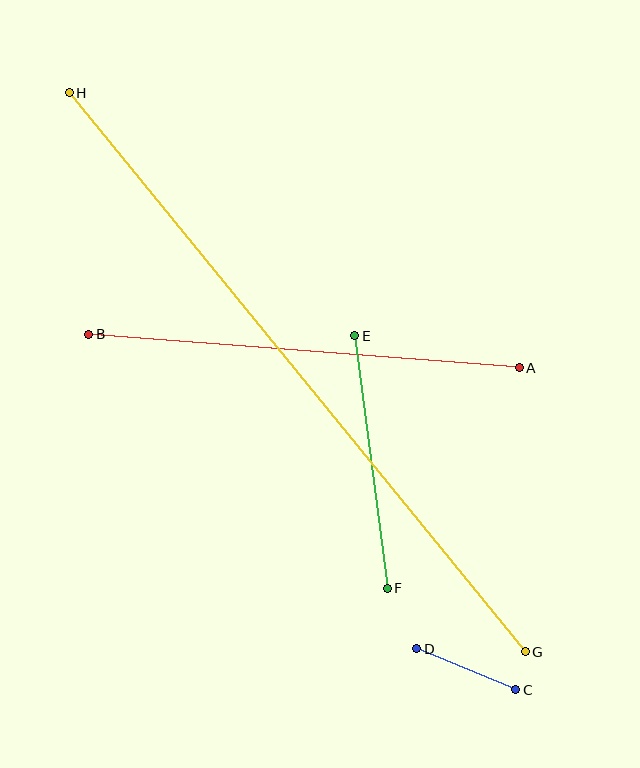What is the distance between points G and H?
The distance is approximately 721 pixels.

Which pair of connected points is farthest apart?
Points G and H are farthest apart.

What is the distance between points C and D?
The distance is approximately 107 pixels.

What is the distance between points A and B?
The distance is approximately 432 pixels.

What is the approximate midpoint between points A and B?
The midpoint is at approximately (304, 351) pixels.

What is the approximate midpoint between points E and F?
The midpoint is at approximately (371, 462) pixels.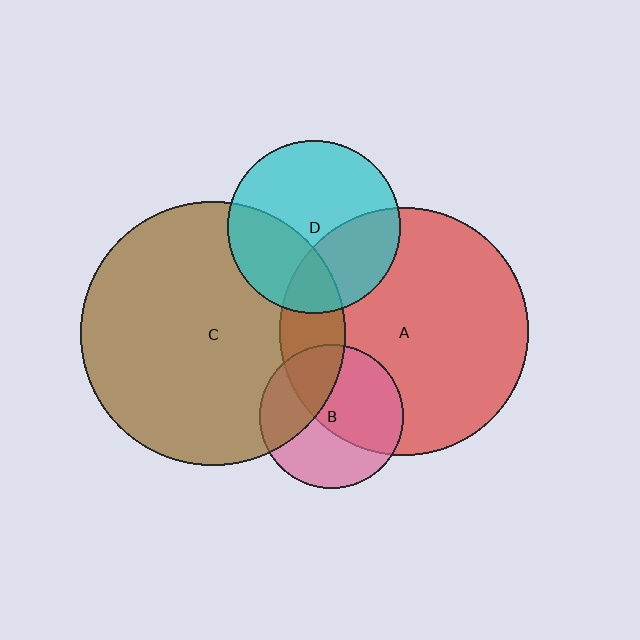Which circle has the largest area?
Circle C (brown).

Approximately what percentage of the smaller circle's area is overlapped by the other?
Approximately 35%.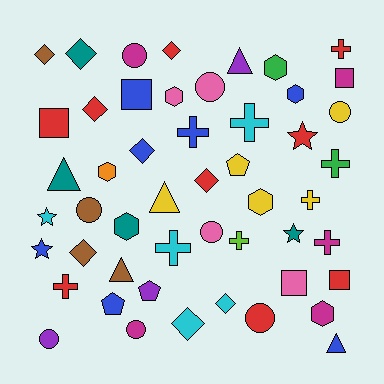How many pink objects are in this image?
There are 4 pink objects.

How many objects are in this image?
There are 50 objects.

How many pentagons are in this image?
There are 3 pentagons.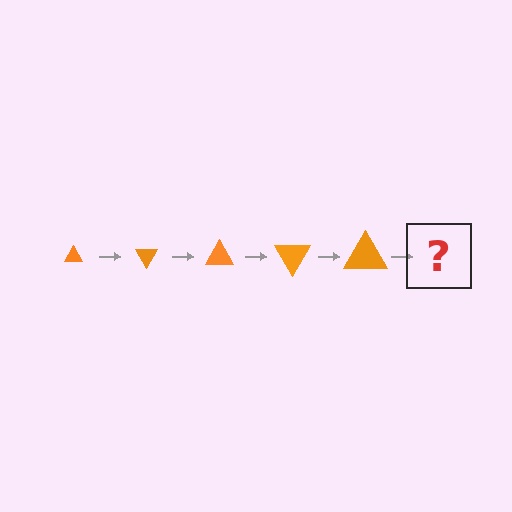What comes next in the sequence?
The next element should be a triangle, larger than the previous one and rotated 300 degrees from the start.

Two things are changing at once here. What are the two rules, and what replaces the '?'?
The two rules are that the triangle grows larger each step and it rotates 60 degrees each step. The '?' should be a triangle, larger than the previous one and rotated 300 degrees from the start.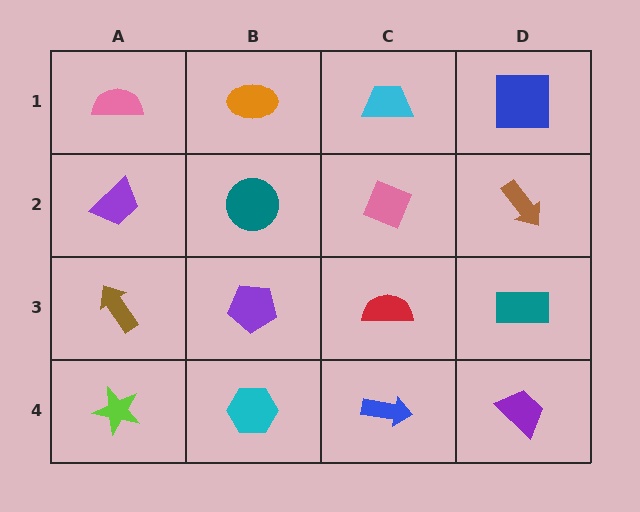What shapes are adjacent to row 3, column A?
A purple trapezoid (row 2, column A), a lime star (row 4, column A), a purple pentagon (row 3, column B).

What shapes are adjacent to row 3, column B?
A teal circle (row 2, column B), a cyan hexagon (row 4, column B), a brown arrow (row 3, column A), a red semicircle (row 3, column C).